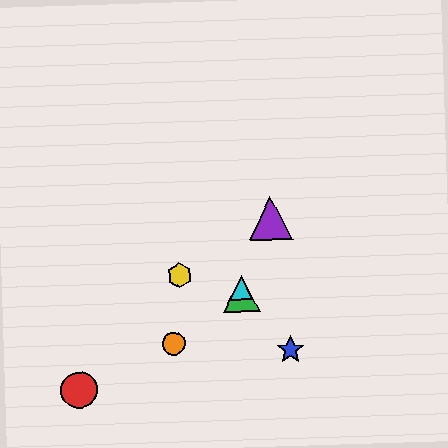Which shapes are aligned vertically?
The green triangle, the cyan triangle are aligned vertically.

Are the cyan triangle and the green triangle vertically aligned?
Yes, both are at x≈241.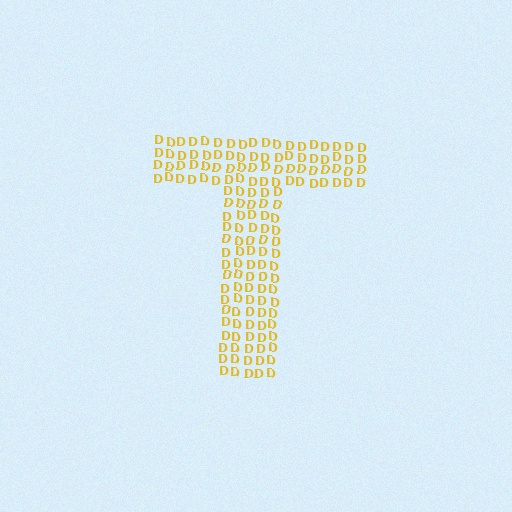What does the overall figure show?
The overall figure shows the letter T.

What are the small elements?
The small elements are letter D's.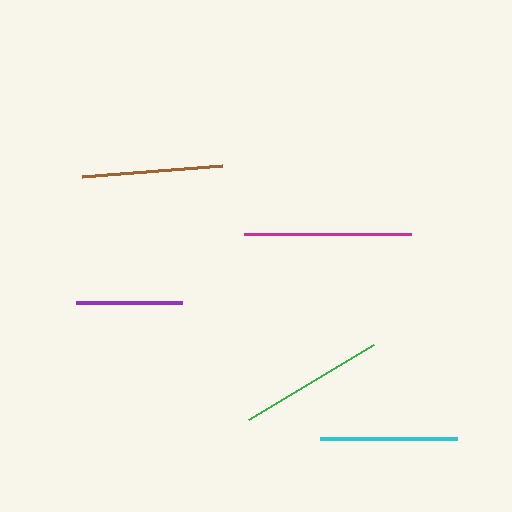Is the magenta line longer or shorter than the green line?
The magenta line is longer than the green line.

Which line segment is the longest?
The magenta line is the longest at approximately 167 pixels.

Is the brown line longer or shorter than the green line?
The green line is longer than the brown line.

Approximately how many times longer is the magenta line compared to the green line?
The magenta line is approximately 1.1 times the length of the green line.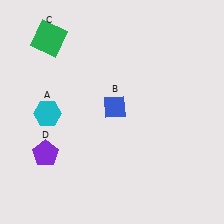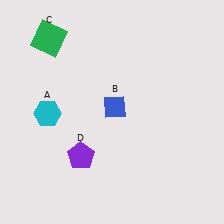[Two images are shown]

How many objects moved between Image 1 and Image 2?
1 object moved between the two images.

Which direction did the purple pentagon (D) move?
The purple pentagon (D) moved right.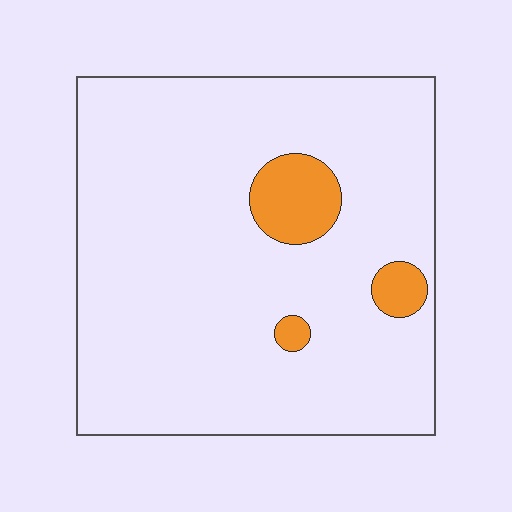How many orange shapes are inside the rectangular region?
3.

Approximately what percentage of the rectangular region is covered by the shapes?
Approximately 10%.